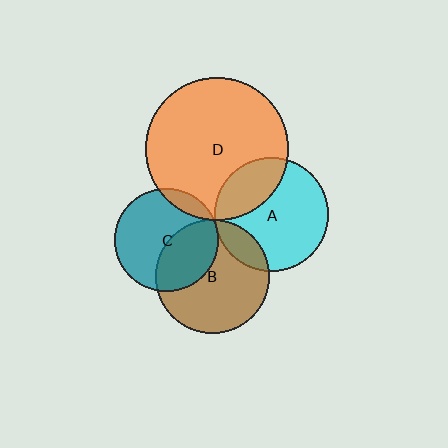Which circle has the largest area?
Circle D (orange).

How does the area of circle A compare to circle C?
Approximately 1.2 times.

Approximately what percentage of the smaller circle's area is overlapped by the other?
Approximately 5%.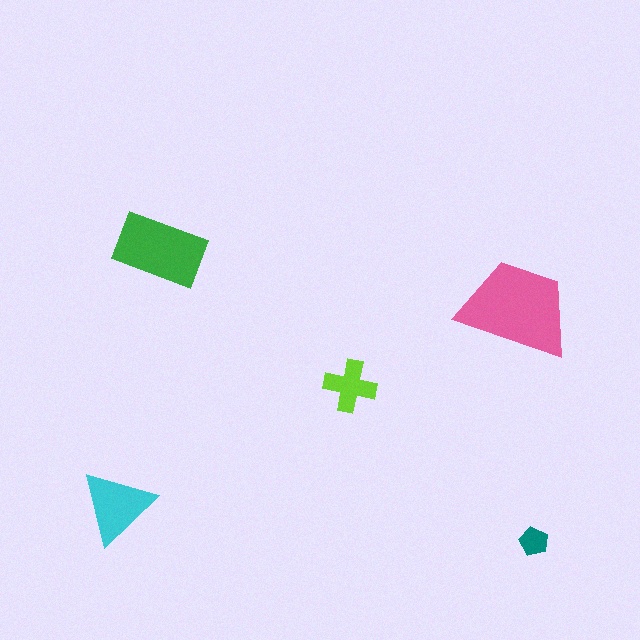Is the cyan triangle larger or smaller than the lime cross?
Larger.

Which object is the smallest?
The teal pentagon.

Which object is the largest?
The pink trapezoid.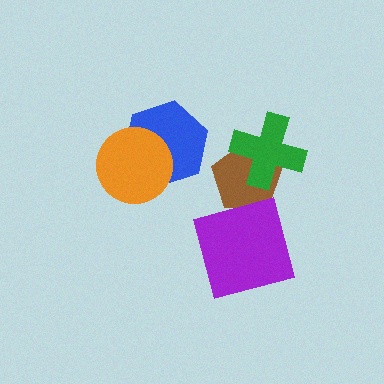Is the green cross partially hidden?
No, no other shape covers it.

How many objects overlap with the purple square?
0 objects overlap with the purple square.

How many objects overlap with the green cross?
1 object overlaps with the green cross.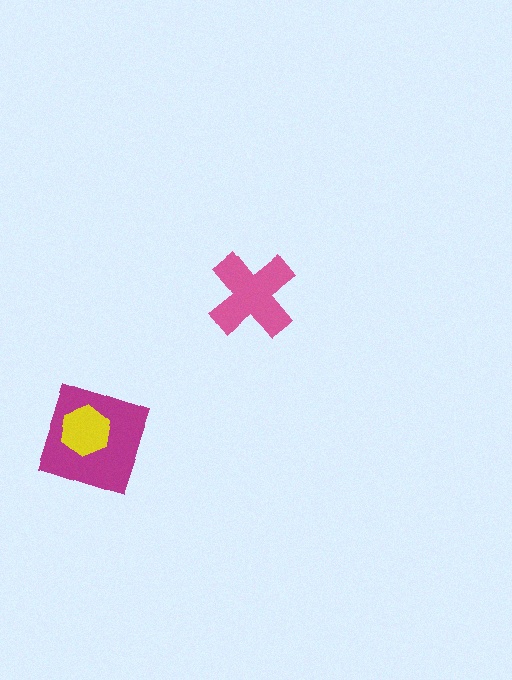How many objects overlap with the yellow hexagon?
1 object overlaps with the yellow hexagon.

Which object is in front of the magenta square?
The yellow hexagon is in front of the magenta square.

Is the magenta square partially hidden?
Yes, it is partially covered by another shape.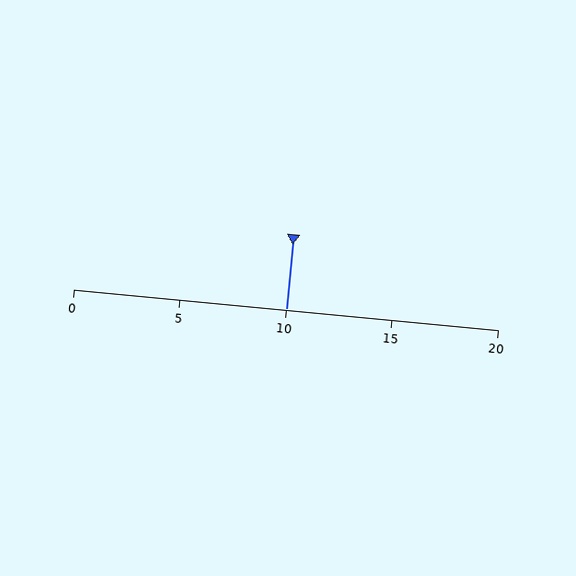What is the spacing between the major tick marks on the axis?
The major ticks are spaced 5 apart.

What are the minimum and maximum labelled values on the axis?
The axis runs from 0 to 20.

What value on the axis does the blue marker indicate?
The marker indicates approximately 10.